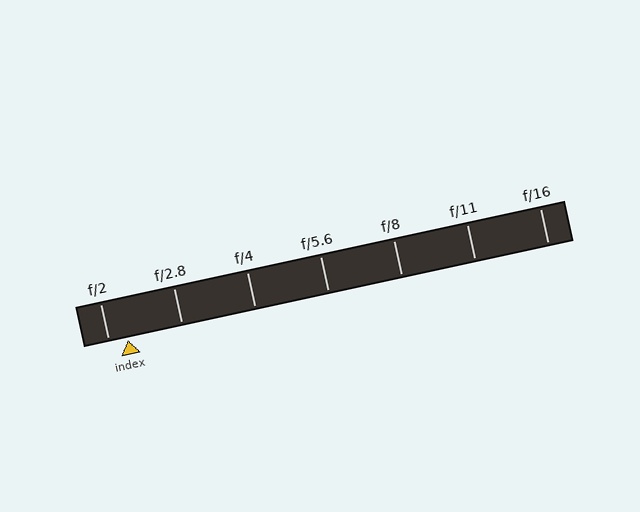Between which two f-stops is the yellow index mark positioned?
The index mark is between f/2 and f/2.8.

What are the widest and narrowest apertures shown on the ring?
The widest aperture shown is f/2 and the narrowest is f/16.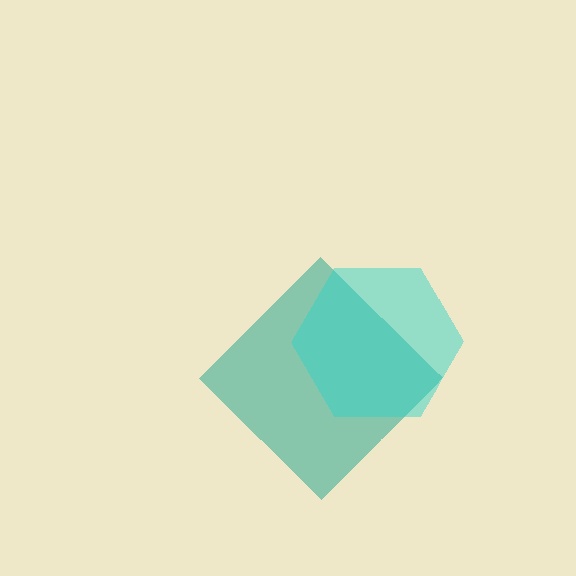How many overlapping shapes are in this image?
There are 2 overlapping shapes in the image.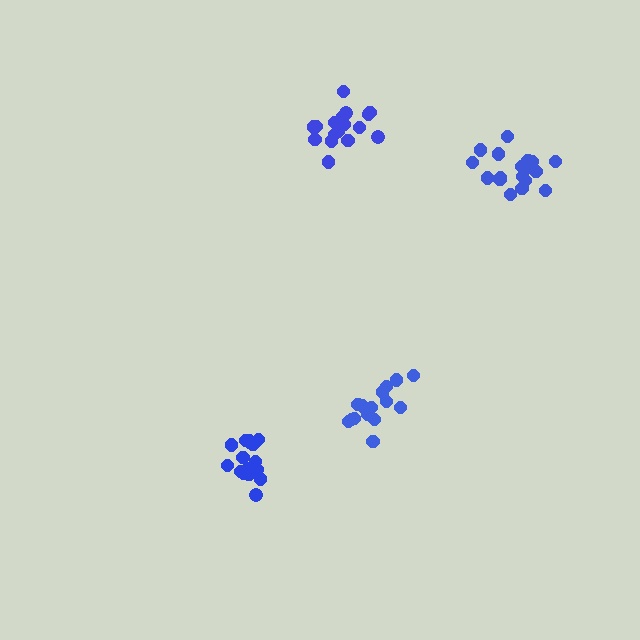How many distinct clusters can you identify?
There are 4 distinct clusters.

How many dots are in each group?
Group 1: 18 dots, Group 2: 16 dots, Group 3: 17 dots, Group 4: 17 dots (68 total).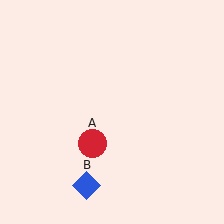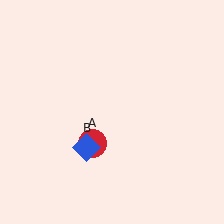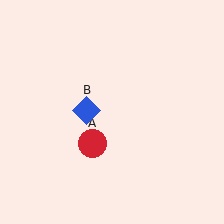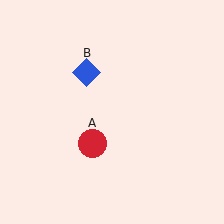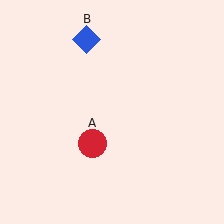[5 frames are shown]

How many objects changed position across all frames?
1 object changed position: blue diamond (object B).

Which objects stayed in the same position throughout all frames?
Red circle (object A) remained stationary.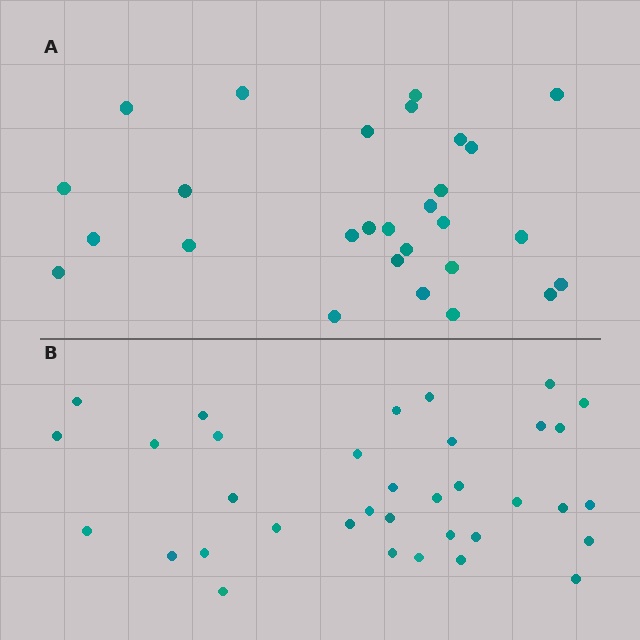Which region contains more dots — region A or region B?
Region B (the bottom region) has more dots.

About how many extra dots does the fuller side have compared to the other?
Region B has roughly 8 or so more dots than region A.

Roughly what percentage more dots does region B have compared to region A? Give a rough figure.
About 25% more.